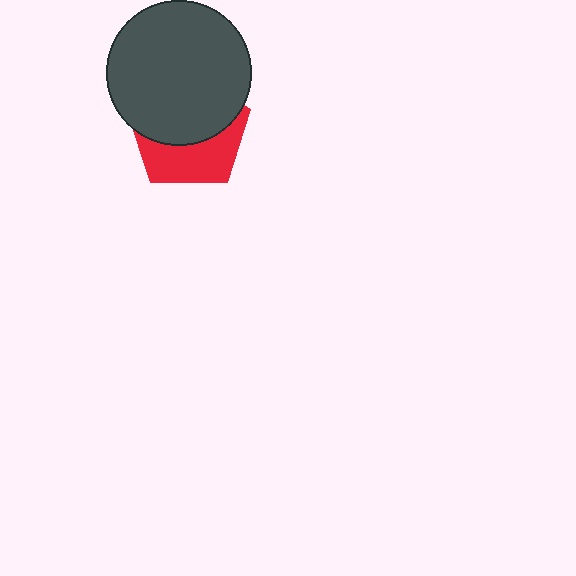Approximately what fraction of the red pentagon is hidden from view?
Roughly 58% of the red pentagon is hidden behind the dark gray circle.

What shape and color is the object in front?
The object in front is a dark gray circle.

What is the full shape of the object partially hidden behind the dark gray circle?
The partially hidden object is a red pentagon.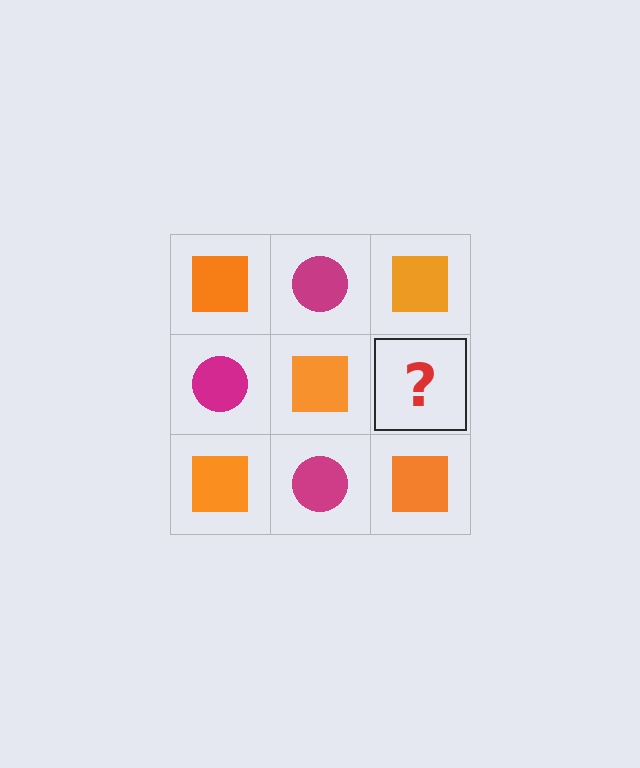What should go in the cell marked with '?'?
The missing cell should contain a magenta circle.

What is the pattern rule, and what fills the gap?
The rule is that it alternates orange square and magenta circle in a checkerboard pattern. The gap should be filled with a magenta circle.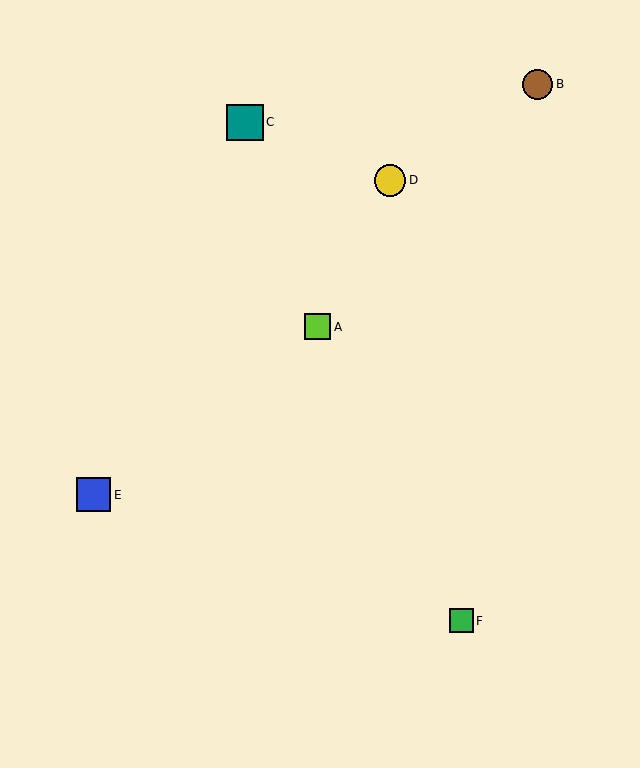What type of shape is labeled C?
Shape C is a teal square.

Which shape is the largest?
The teal square (labeled C) is the largest.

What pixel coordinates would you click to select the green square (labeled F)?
Click at (461, 621) to select the green square F.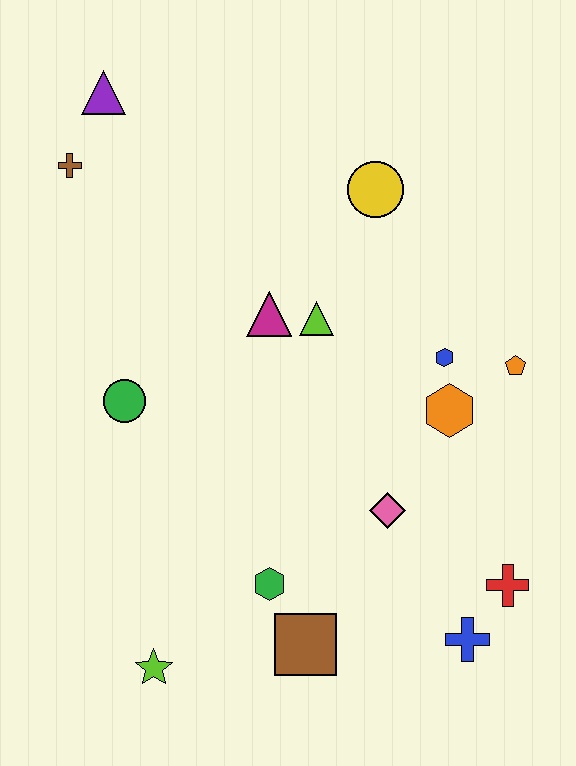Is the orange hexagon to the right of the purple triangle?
Yes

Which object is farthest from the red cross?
The purple triangle is farthest from the red cross.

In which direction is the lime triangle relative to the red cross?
The lime triangle is above the red cross.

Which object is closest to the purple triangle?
The brown cross is closest to the purple triangle.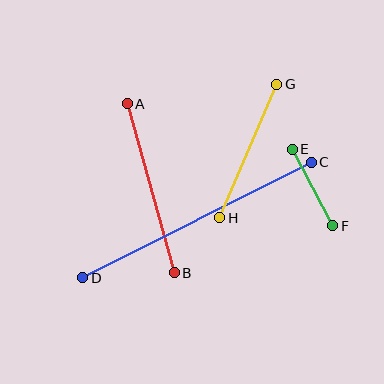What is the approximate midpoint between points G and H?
The midpoint is at approximately (248, 151) pixels.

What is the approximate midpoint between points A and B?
The midpoint is at approximately (151, 188) pixels.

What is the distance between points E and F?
The distance is approximately 87 pixels.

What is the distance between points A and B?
The distance is approximately 176 pixels.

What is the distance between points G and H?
The distance is approximately 145 pixels.